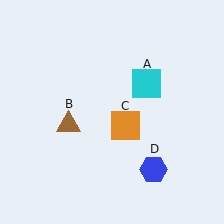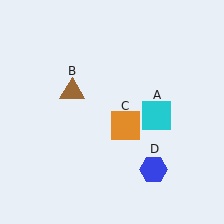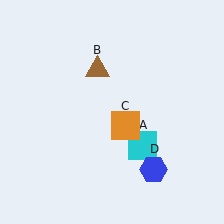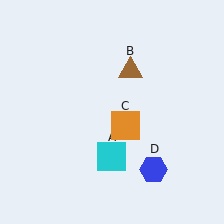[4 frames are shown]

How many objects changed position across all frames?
2 objects changed position: cyan square (object A), brown triangle (object B).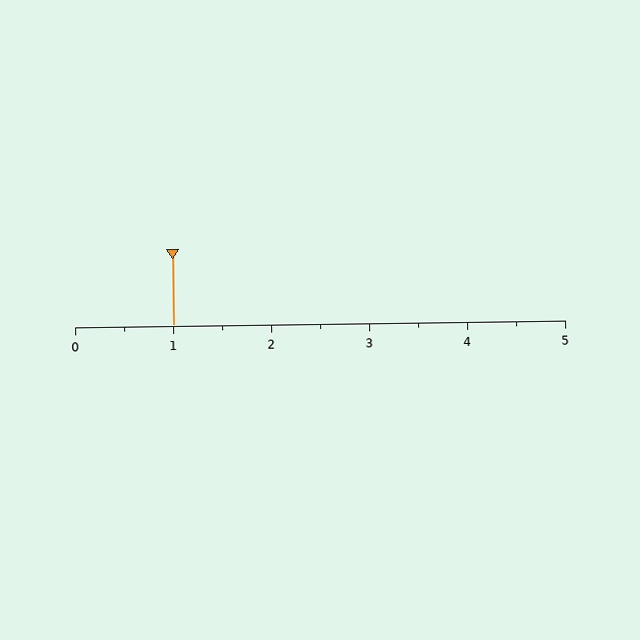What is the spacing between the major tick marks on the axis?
The major ticks are spaced 1 apart.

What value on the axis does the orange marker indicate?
The marker indicates approximately 1.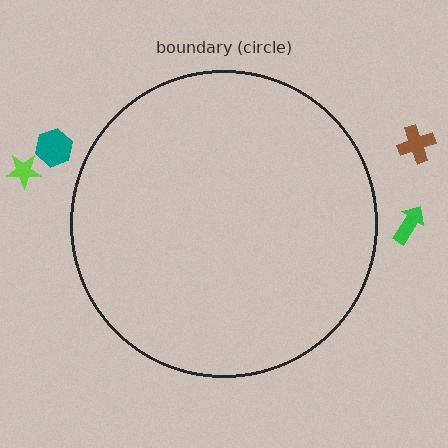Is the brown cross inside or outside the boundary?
Outside.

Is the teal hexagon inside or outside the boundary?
Outside.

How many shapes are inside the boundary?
0 inside, 4 outside.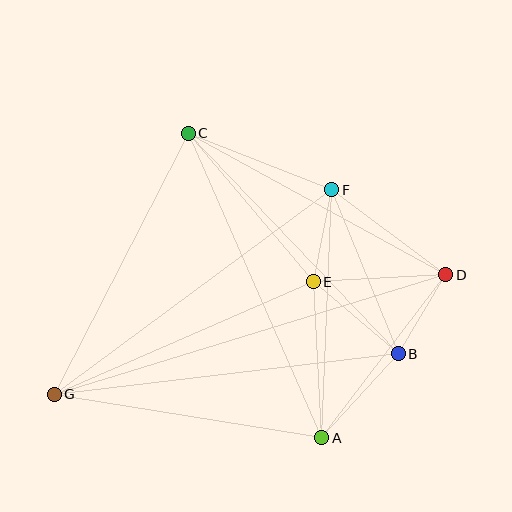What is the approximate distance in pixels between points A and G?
The distance between A and G is approximately 271 pixels.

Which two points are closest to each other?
Points B and D are closest to each other.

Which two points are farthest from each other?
Points D and G are farthest from each other.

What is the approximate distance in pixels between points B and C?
The distance between B and C is approximately 305 pixels.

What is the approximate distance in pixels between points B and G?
The distance between B and G is approximately 346 pixels.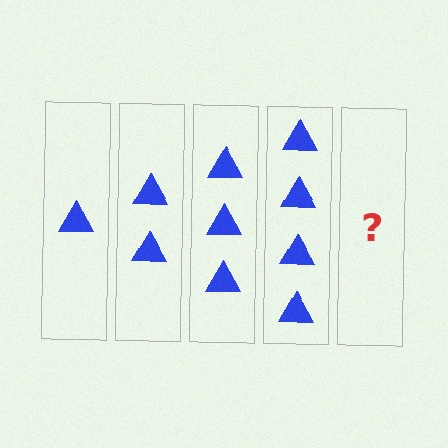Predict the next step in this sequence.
The next step is 5 triangles.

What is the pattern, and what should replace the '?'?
The pattern is that each step adds one more triangle. The '?' should be 5 triangles.